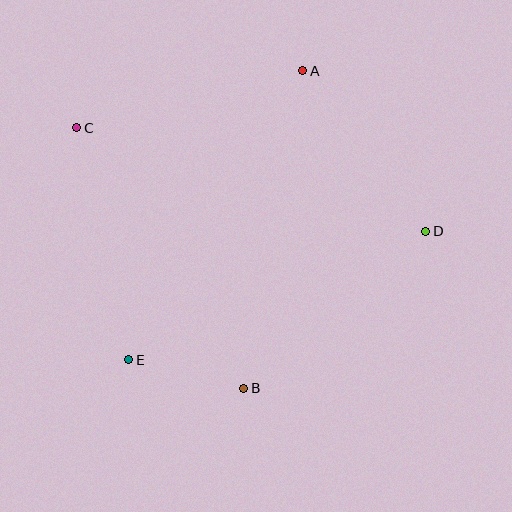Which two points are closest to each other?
Points B and E are closest to each other.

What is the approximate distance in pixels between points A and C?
The distance between A and C is approximately 233 pixels.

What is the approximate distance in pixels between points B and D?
The distance between B and D is approximately 241 pixels.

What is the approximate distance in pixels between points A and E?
The distance between A and E is approximately 337 pixels.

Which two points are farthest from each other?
Points C and D are farthest from each other.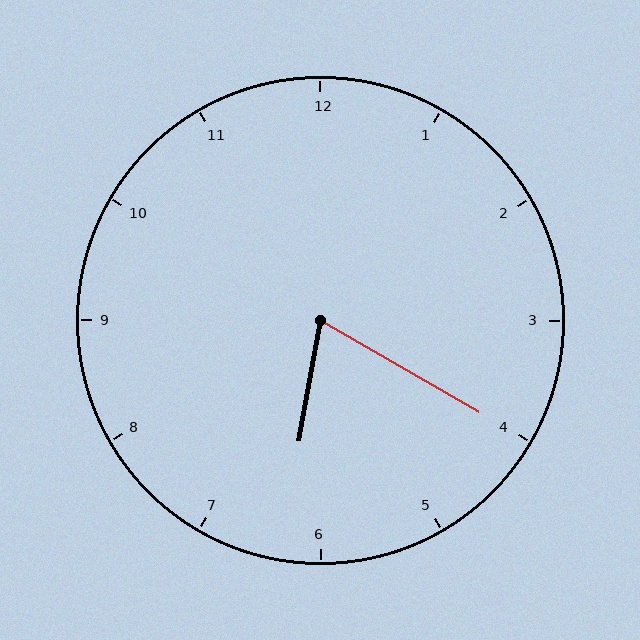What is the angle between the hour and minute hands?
Approximately 70 degrees.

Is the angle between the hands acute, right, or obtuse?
It is acute.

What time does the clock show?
6:20.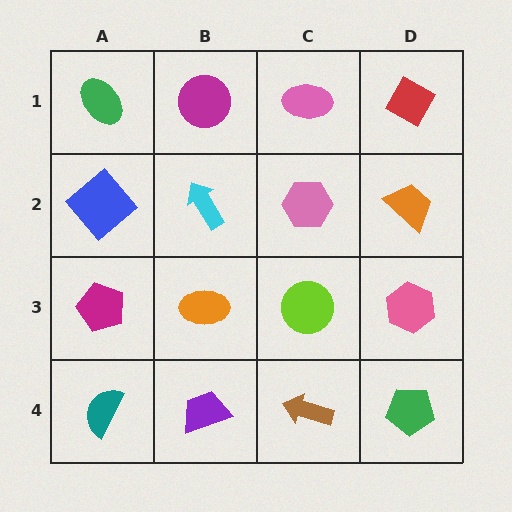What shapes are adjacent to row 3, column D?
An orange trapezoid (row 2, column D), a green pentagon (row 4, column D), a lime circle (row 3, column C).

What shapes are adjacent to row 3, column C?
A pink hexagon (row 2, column C), a brown arrow (row 4, column C), an orange ellipse (row 3, column B), a pink hexagon (row 3, column D).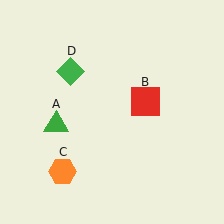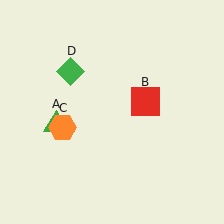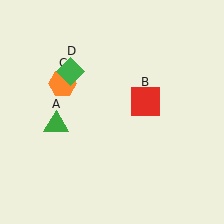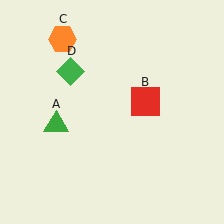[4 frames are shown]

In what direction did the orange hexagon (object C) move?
The orange hexagon (object C) moved up.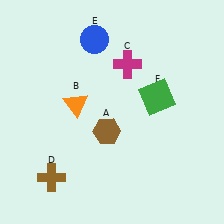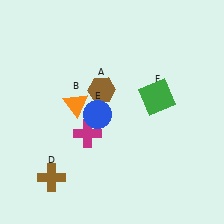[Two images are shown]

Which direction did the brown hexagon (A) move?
The brown hexagon (A) moved up.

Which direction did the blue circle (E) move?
The blue circle (E) moved down.